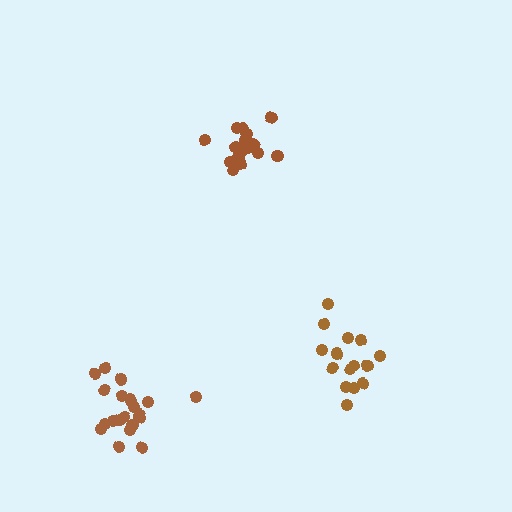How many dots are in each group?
Group 1: 21 dots, Group 2: 19 dots, Group 3: 15 dots (55 total).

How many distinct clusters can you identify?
There are 3 distinct clusters.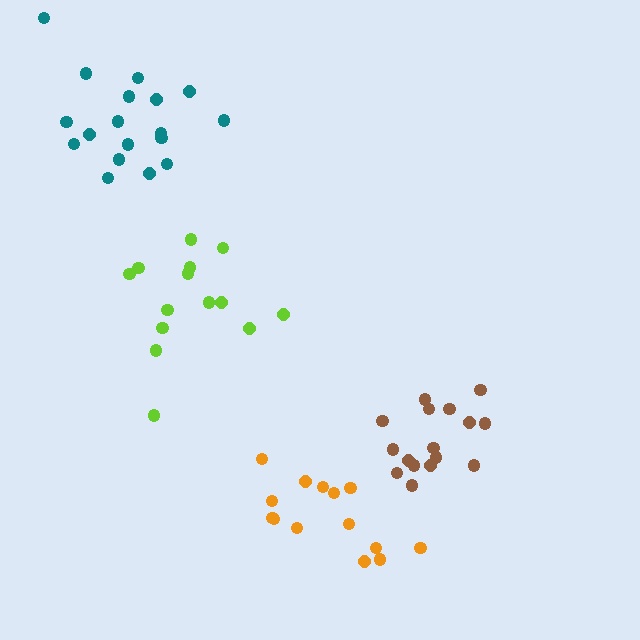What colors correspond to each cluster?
The clusters are colored: brown, lime, teal, orange.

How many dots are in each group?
Group 1: 16 dots, Group 2: 14 dots, Group 3: 18 dots, Group 4: 14 dots (62 total).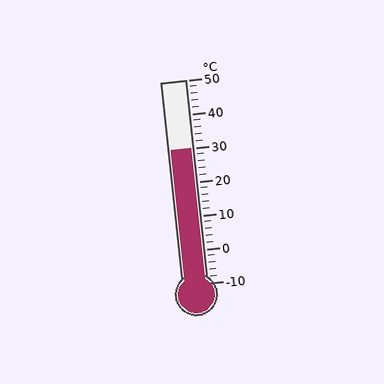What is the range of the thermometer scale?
The thermometer scale ranges from -10°C to 50°C.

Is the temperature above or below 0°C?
The temperature is above 0°C.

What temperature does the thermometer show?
The thermometer shows approximately 30°C.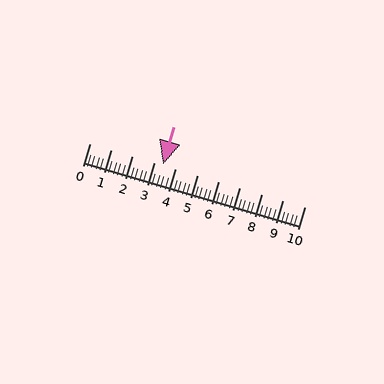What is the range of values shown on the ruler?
The ruler shows values from 0 to 10.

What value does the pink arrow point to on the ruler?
The pink arrow points to approximately 3.4.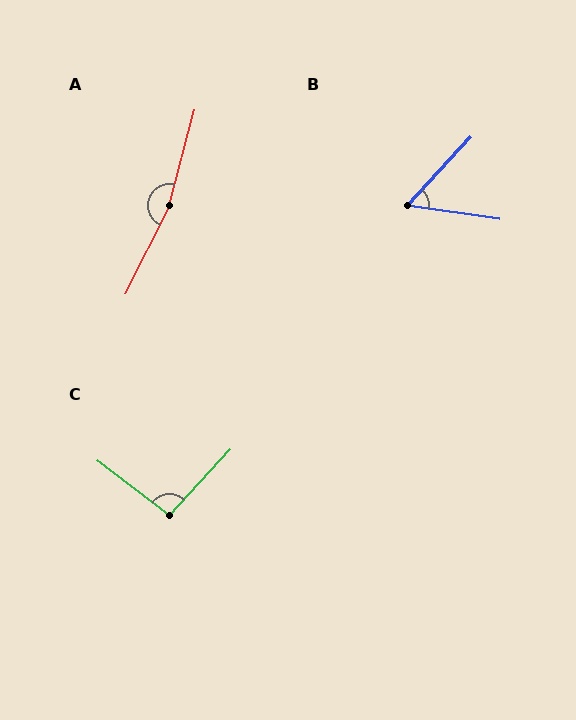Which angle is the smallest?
B, at approximately 55 degrees.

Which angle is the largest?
A, at approximately 168 degrees.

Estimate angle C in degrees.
Approximately 95 degrees.